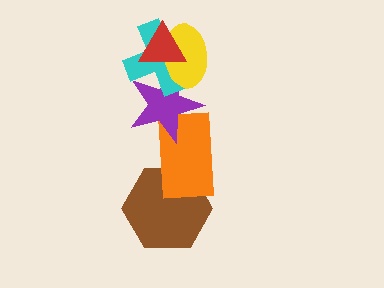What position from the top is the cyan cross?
The cyan cross is 3rd from the top.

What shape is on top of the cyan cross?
The yellow ellipse is on top of the cyan cross.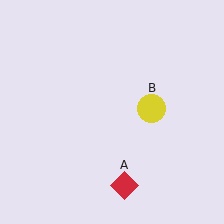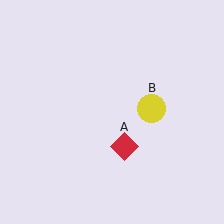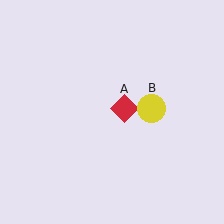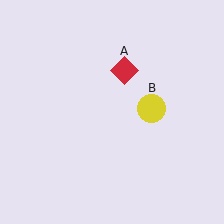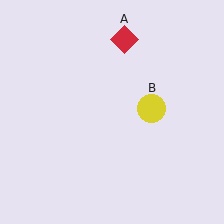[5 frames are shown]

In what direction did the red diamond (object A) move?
The red diamond (object A) moved up.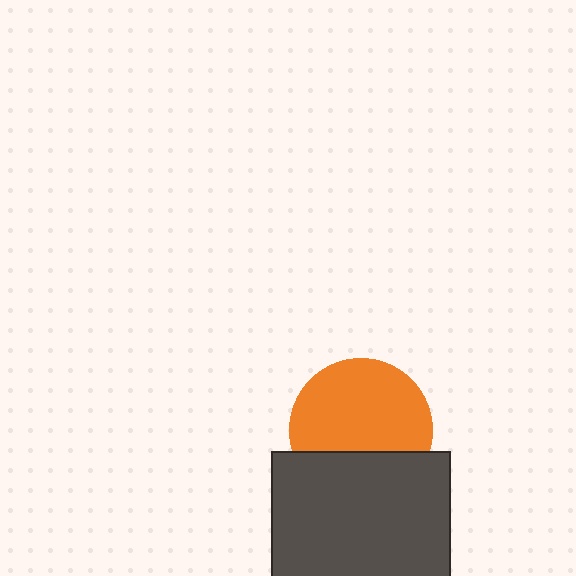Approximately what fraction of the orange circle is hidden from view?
Roughly 32% of the orange circle is hidden behind the dark gray square.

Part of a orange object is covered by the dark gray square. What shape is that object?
It is a circle.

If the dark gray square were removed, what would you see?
You would see the complete orange circle.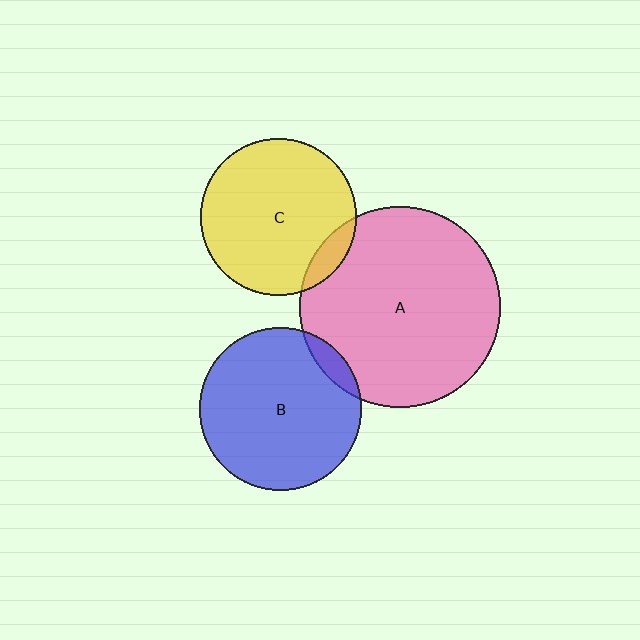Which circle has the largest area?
Circle A (pink).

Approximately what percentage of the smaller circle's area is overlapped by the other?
Approximately 10%.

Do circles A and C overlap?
Yes.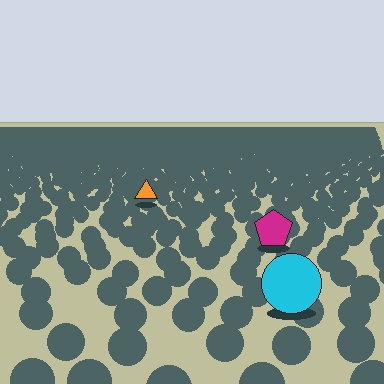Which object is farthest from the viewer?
The orange triangle is farthest from the viewer. It appears smaller and the ground texture around it is denser.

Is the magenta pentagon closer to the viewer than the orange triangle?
Yes. The magenta pentagon is closer — you can tell from the texture gradient: the ground texture is coarser near it.